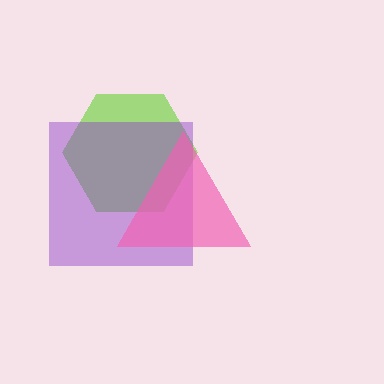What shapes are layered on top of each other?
The layered shapes are: a lime hexagon, a purple square, a pink triangle.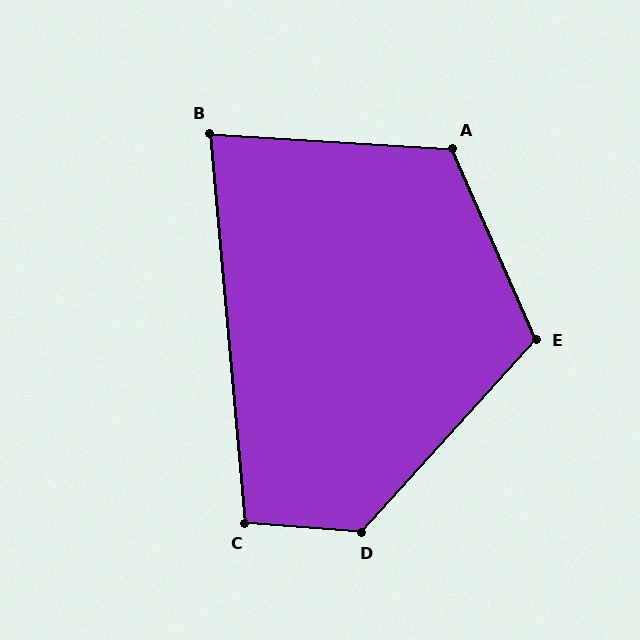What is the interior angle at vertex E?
Approximately 114 degrees (obtuse).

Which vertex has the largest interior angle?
D, at approximately 127 degrees.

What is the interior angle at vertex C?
Approximately 100 degrees (obtuse).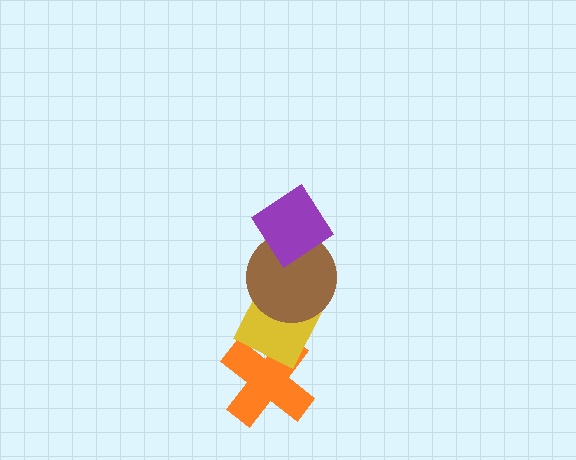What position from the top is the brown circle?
The brown circle is 2nd from the top.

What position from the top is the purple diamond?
The purple diamond is 1st from the top.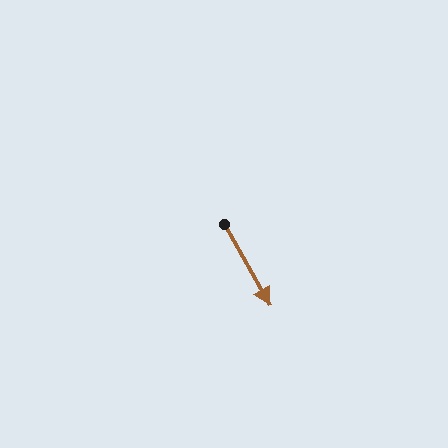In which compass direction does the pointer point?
Southeast.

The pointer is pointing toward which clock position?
Roughly 5 o'clock.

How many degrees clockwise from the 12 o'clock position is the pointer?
Approximately 151 degrees.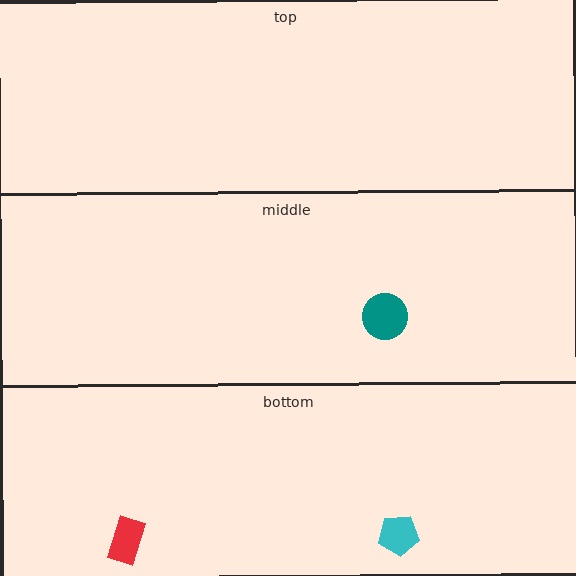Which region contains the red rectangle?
The bottom region.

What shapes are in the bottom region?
The red rectangle, the cyan pentagon.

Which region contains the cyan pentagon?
The bottom region.